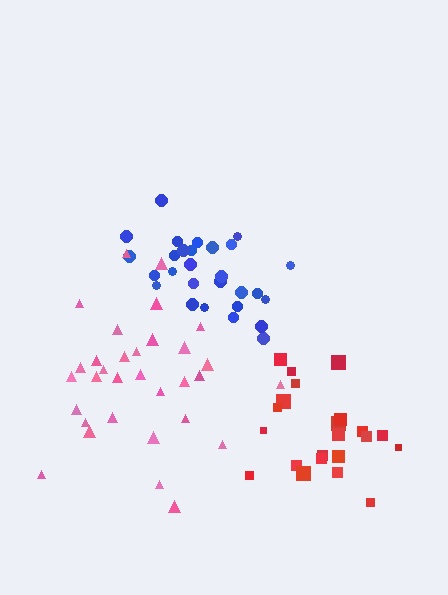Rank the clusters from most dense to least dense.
blue, pink, red.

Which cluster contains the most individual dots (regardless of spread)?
Pink (32).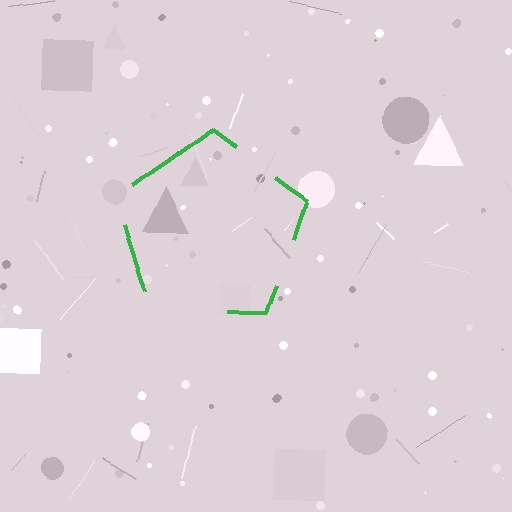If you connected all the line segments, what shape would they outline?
They would outline a pentagon.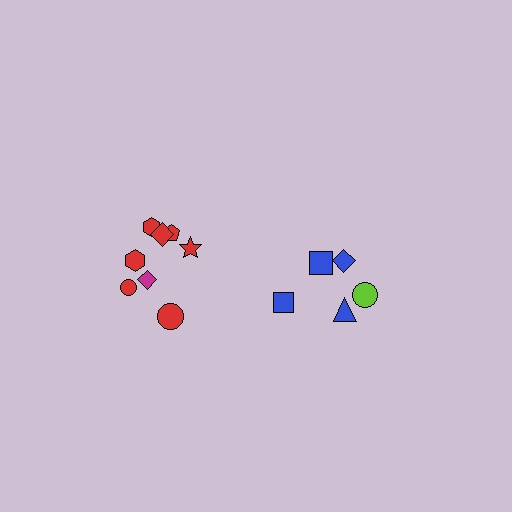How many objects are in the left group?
There are 8 objects.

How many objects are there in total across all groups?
There are 13 objects.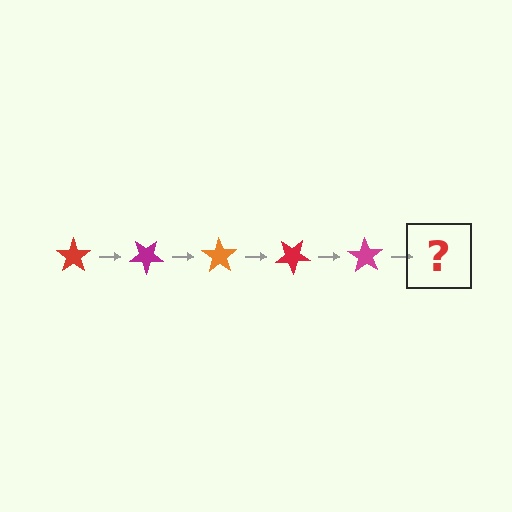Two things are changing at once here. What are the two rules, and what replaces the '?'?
The two rules are that it rotates 35 degrees each step and the color cycles through red, magenta, and orange. The '?' should be an orange star, rotated 175 degrees from the start.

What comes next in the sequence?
The next element should be an orange star, rotated 175 degrees from the start.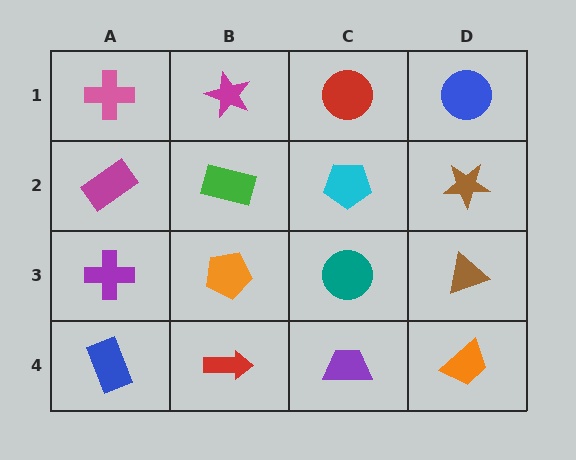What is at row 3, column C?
A teal circle.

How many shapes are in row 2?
4 shapes.